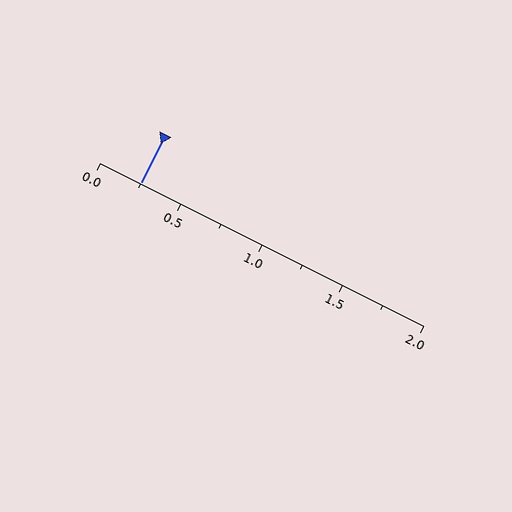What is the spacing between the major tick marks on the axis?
The major ticks are spaced 0.5 apart.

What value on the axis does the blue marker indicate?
The marker indicates approximately 0.25.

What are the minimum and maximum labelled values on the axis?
The axis runs from 0.0 to 2.0.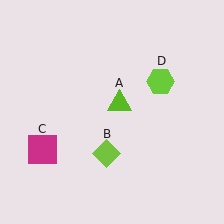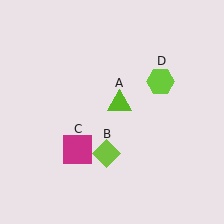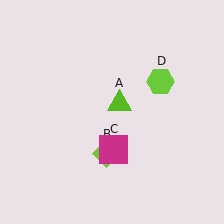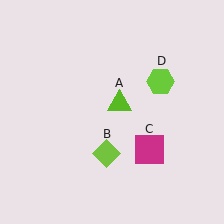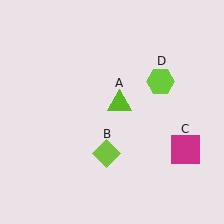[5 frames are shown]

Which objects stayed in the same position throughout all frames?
Lime triangle (object A) and lime diamond (object B) and lime hexagon (object D) remained stationary.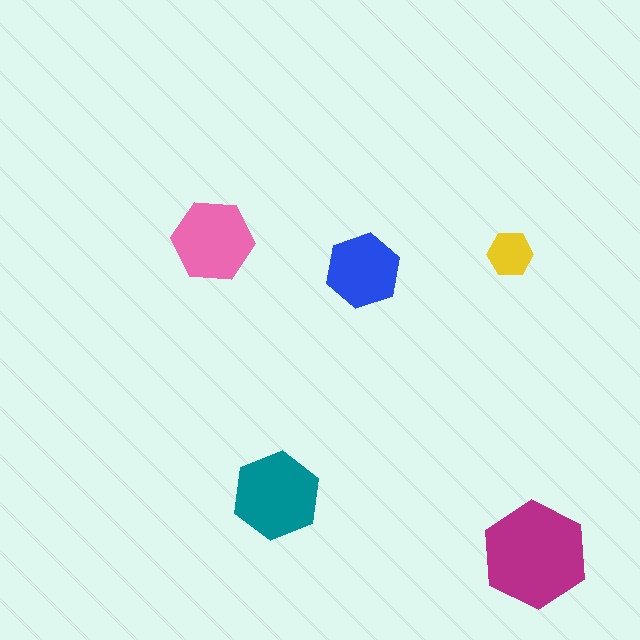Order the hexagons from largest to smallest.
the magenta one, the teal one, the pink one, the blue one, the yellow one.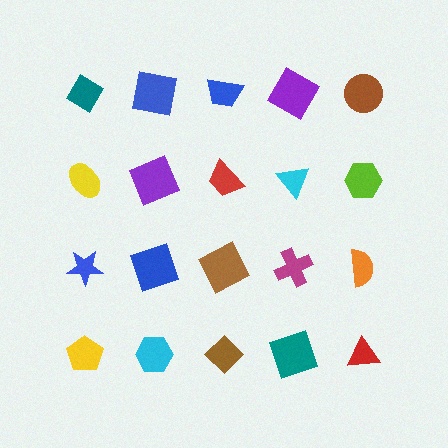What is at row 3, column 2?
A blue square.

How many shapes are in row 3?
5 shapes.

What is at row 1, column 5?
A brown circle.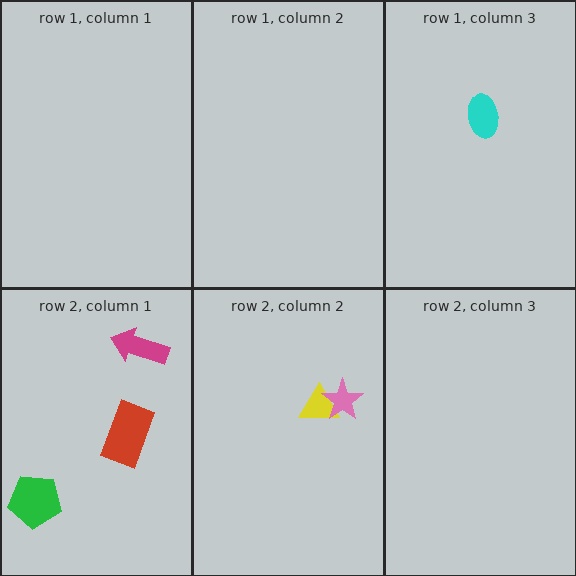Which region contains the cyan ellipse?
The row 1, column 3 region.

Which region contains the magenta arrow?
The row 2, column 1 region.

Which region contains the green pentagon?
The row 2, column 1 region.